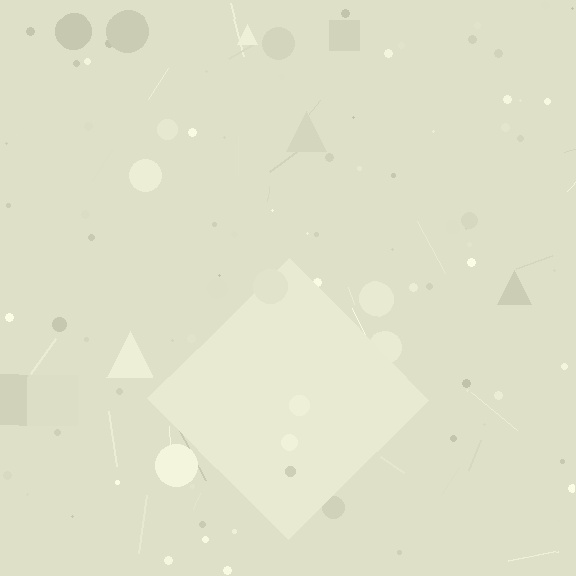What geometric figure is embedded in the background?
A diamond is embedded in the background.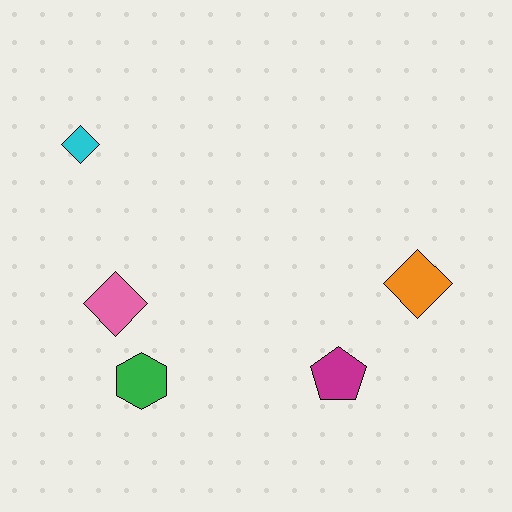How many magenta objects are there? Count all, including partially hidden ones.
There is 1 magenta object.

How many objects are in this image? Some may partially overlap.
There are 5 objects.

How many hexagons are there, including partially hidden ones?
There is 1 hexagon.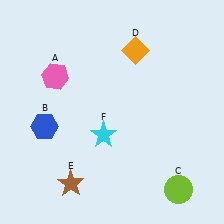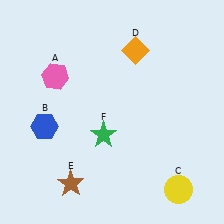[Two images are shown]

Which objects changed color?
C changed from lime to yellow. F changed from cyan to green.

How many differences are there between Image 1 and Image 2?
There are 2 differences between the two images.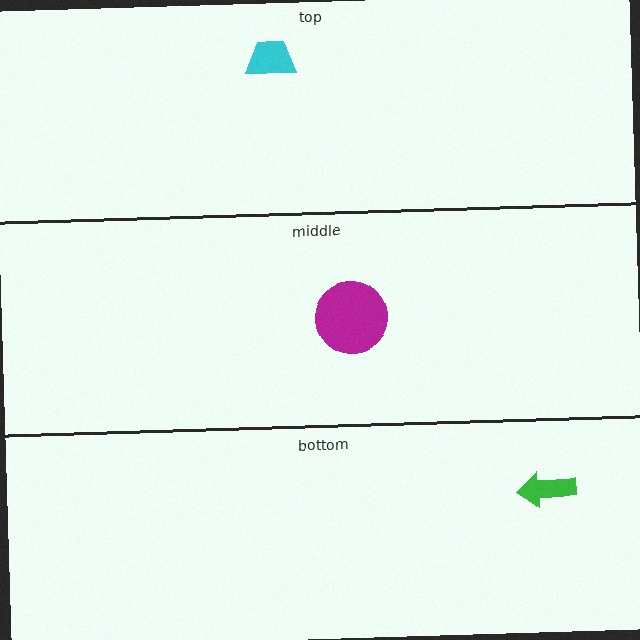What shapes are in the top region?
The cyan trapezoid.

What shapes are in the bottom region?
The green arrow.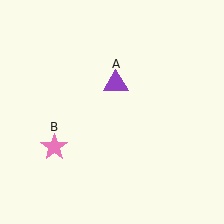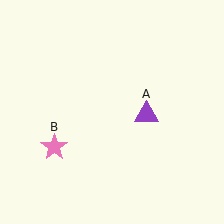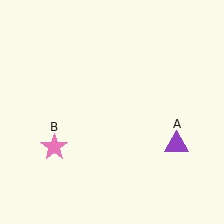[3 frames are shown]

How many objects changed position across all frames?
1 object changed position: purple triangle (object A).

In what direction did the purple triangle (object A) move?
The purple triangle (object A) moved down and to the right.